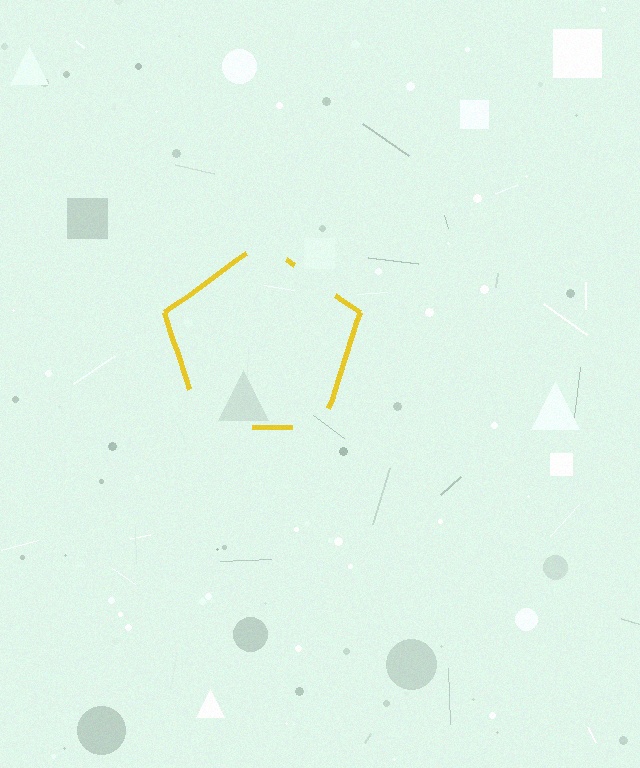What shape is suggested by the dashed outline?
The dashed outline suggests a pentagon.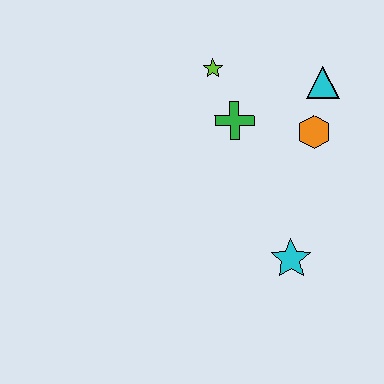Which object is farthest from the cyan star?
The lime star is farthest from the cyan star.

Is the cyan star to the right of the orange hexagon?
No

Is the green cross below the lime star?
Yes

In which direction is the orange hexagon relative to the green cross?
The orange hexagon is to the right of the green cross.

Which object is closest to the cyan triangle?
The orange hexagon is closest to the cyan triangle.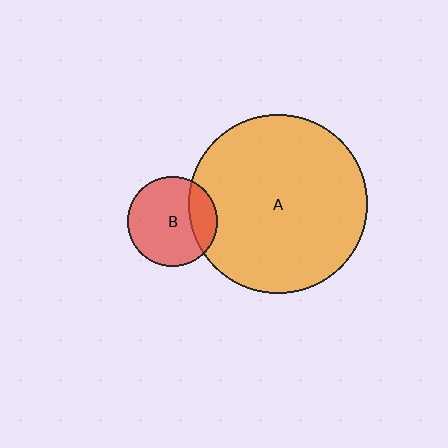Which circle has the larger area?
Circle A (orange).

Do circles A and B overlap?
Yes.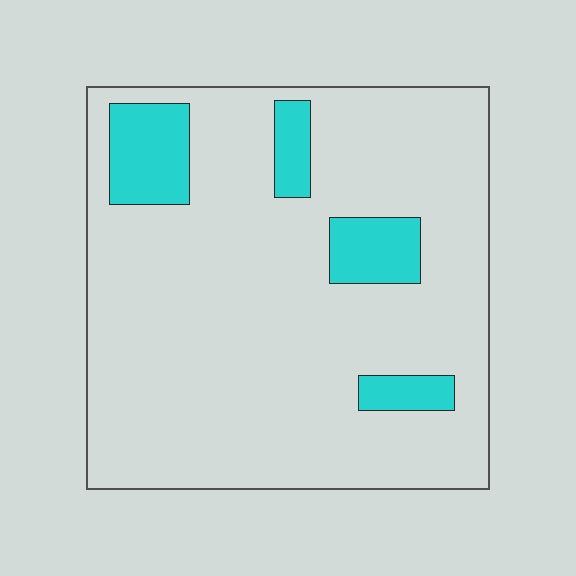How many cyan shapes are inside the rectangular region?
4.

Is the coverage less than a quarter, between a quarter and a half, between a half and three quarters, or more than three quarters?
Less than a quarter.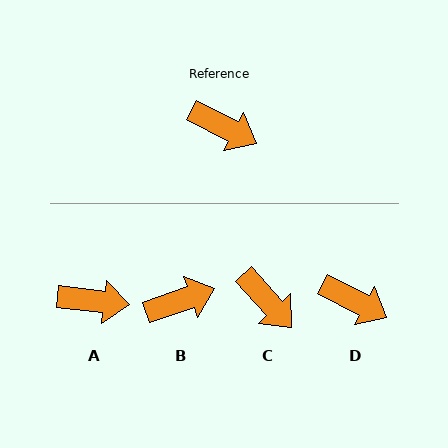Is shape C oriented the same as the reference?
No, it is off by about 20 degrees.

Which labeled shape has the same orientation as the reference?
D.